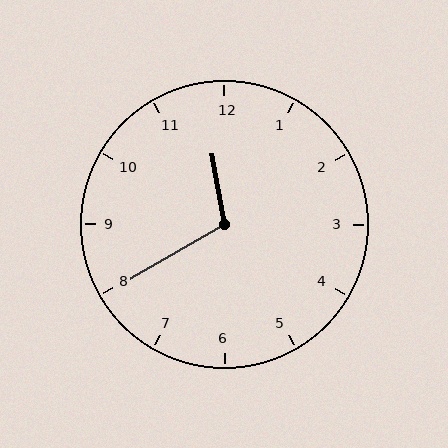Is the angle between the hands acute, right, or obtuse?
It is obtuse.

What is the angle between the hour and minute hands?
Approximately 110 degrees.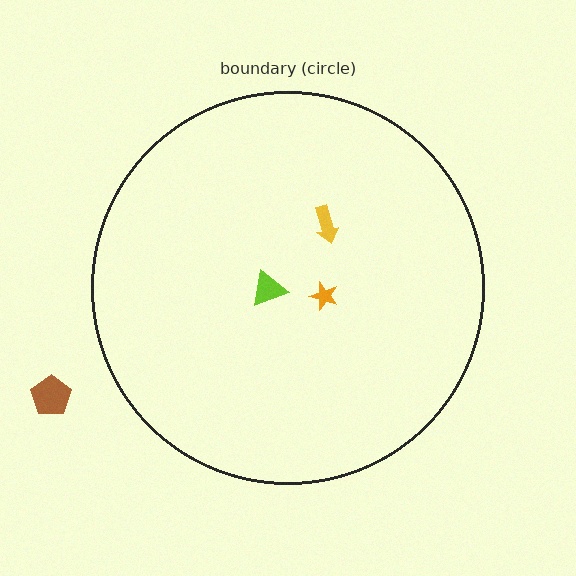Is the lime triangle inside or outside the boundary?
Inside.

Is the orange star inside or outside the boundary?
Inside.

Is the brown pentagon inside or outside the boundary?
Outside.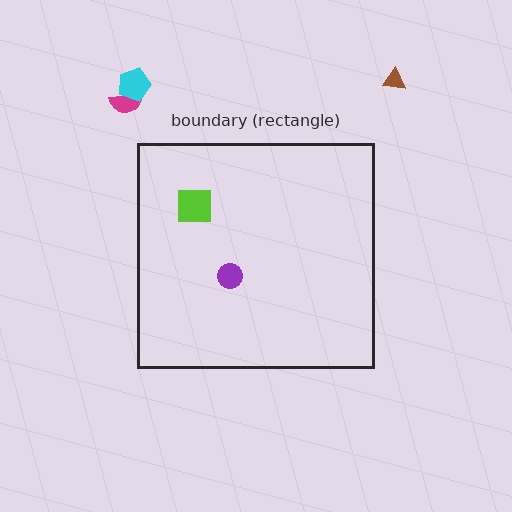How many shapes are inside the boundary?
2 inside, 3 outside.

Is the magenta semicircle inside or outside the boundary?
Outside.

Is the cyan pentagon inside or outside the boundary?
Outside.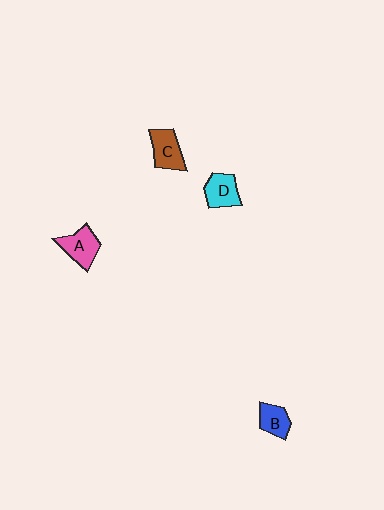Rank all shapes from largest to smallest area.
From largest to smallest: A (pink), C (brown), D (cyan), B (blue).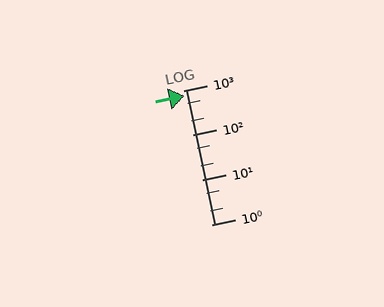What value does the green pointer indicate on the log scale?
The pointer indicates approximately 740.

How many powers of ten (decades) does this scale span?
The scale spans 3 decades, from 1 to 1000.